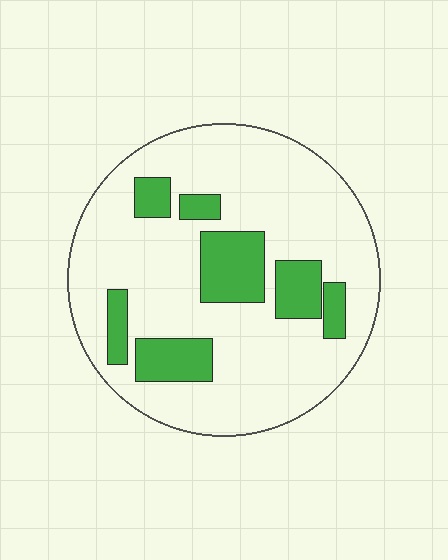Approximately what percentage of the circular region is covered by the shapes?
Approximately 20%.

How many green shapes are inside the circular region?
7.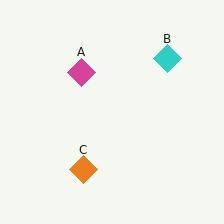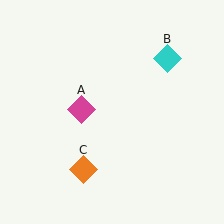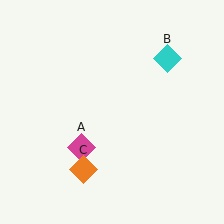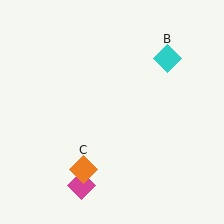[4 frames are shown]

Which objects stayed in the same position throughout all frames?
Cyan diamond (object B) and orange diamond (object C) remained stationary.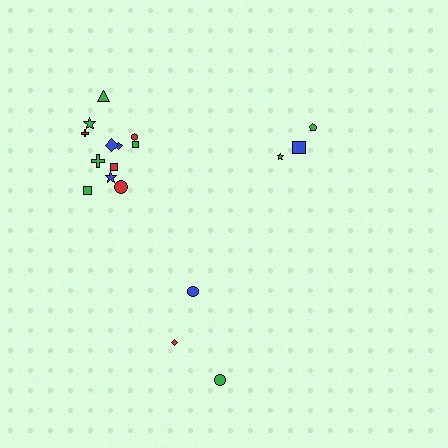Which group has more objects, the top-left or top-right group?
The top-left group.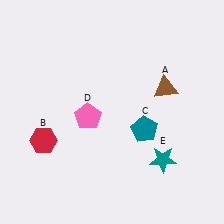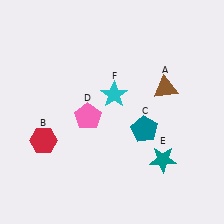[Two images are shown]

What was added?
A cyan star (F) was added in Image 2.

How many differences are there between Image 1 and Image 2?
There is 1 difference between the two images.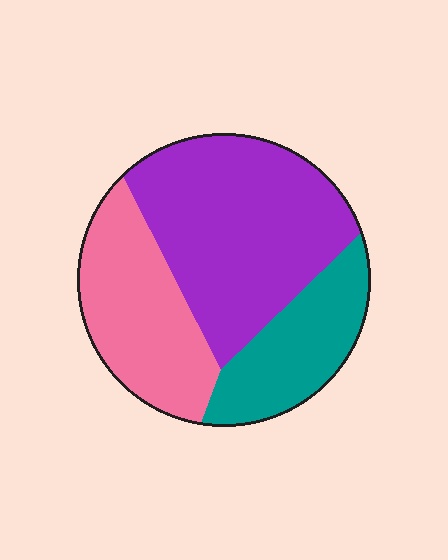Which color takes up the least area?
Teal, at roughly 25%.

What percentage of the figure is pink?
Pink takes up between a sixth and a third of the figure.